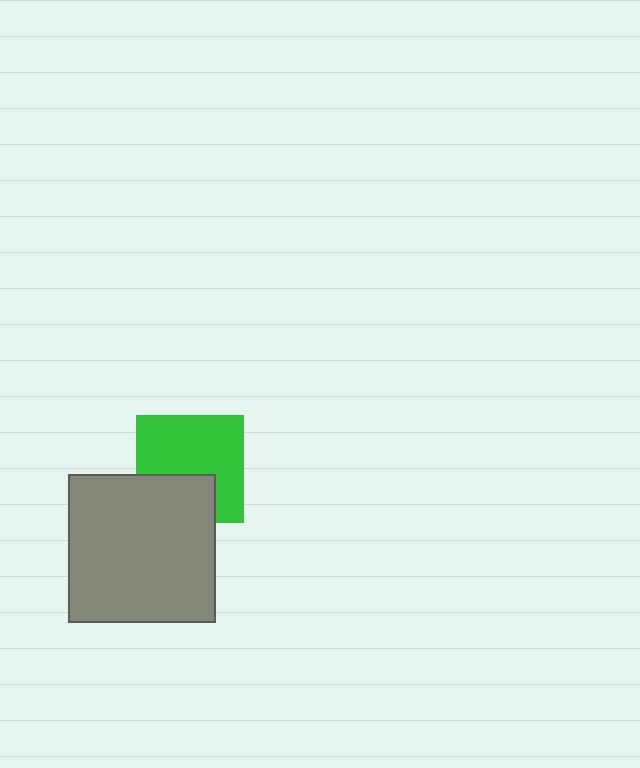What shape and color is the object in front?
The object in front is a gray square.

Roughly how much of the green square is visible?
Most of it is visible (roughly 66%).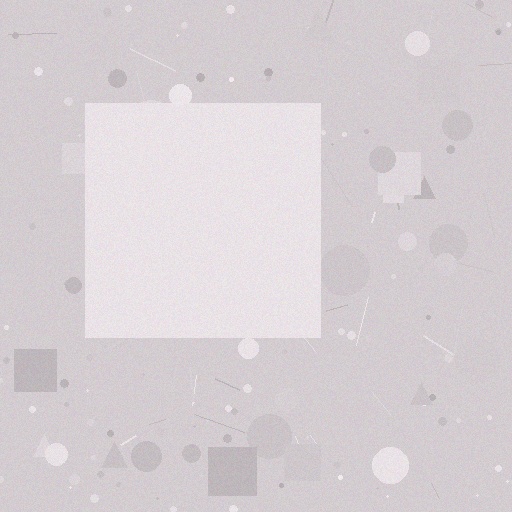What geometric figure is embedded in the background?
A square is embedded in the background.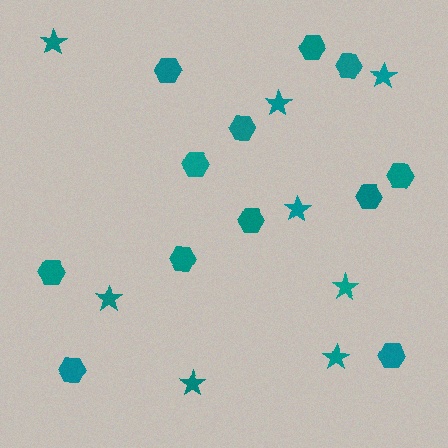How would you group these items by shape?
There are 2 groups: one group of hexagons (12) and one group of stars (8).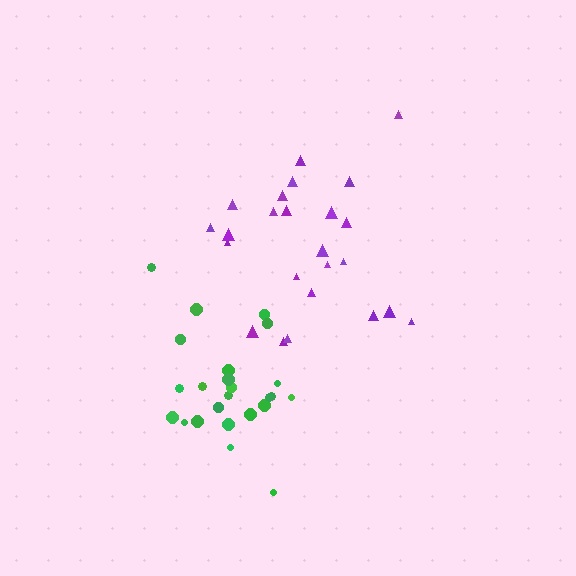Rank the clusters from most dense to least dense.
green, purple.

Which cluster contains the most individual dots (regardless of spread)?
Green (24).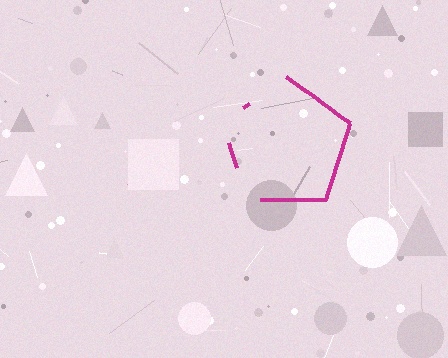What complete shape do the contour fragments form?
The contour fragments form a pentagon.